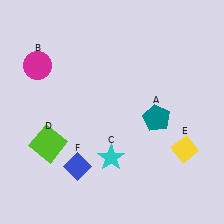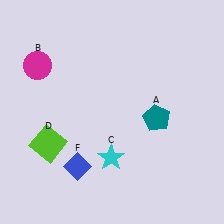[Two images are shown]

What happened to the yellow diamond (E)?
The yellow diamond (E) was removed in Image 2. It was in the bottom-right area of Image 1.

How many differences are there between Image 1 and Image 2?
There is 1 difference between the two images.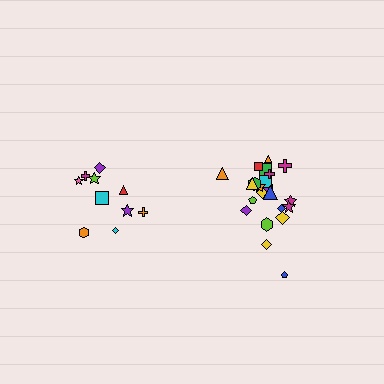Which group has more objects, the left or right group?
The right group.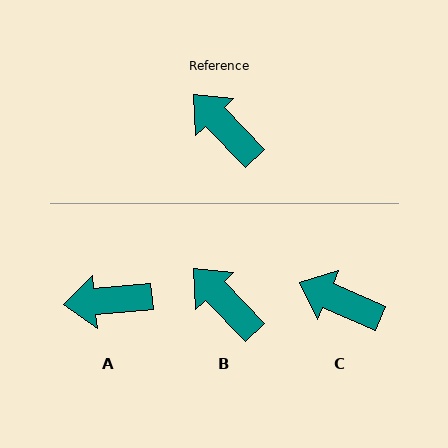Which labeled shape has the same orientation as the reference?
B.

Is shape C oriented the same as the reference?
No, it is off by about 22 degrees.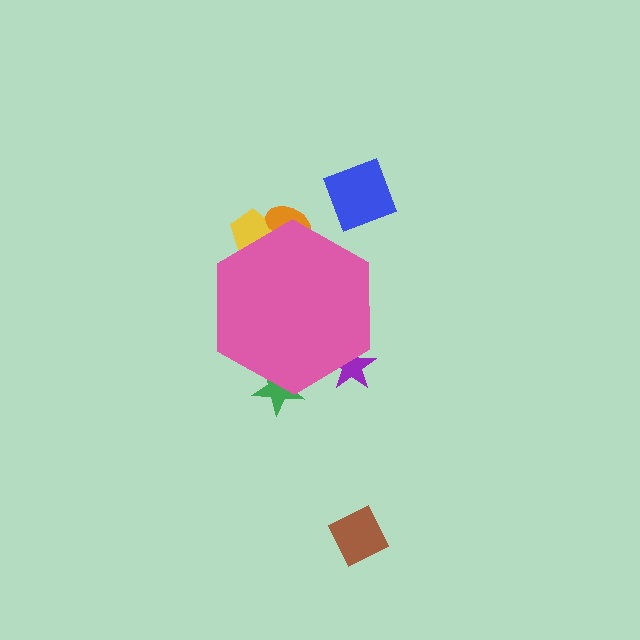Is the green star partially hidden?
Yes, the green star is partially hidden behind the pink hexagon.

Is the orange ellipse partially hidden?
Yes, the orange ellipse is partially hidden behind the pink hexagon.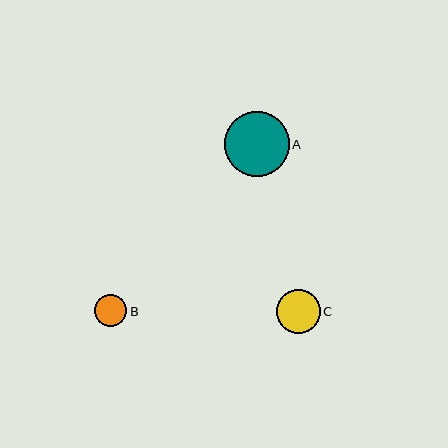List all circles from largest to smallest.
From largest to smallest: A, C, B.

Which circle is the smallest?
Circle B is the smallest with a size of approximately 32 pixels.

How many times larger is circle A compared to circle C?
Circle A is approximately 1.5 times the size of circle C.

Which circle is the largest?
Circle A is the largest with a size of approximately 65 pixels.